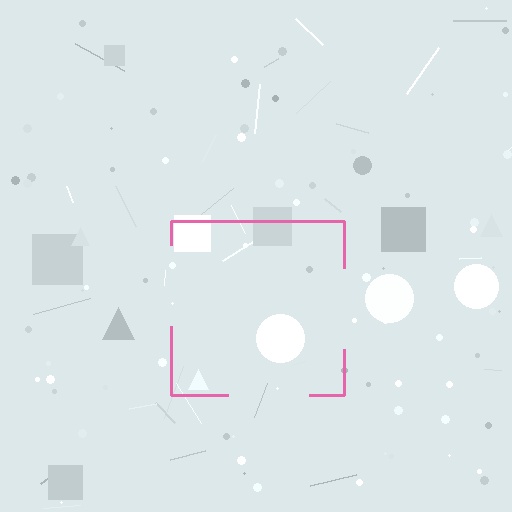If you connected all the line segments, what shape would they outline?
They would outline a square.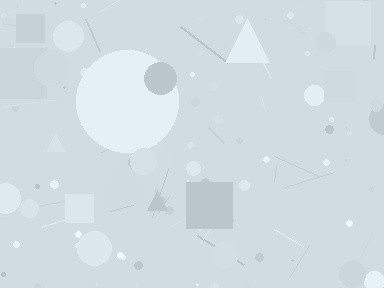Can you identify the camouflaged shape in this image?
The camouflaged shape is a circle.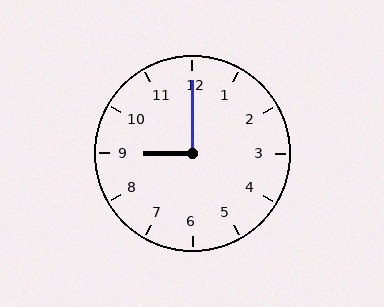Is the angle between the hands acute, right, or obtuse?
It is right.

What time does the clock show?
9:00.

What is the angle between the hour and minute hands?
Approximately 90 degrees.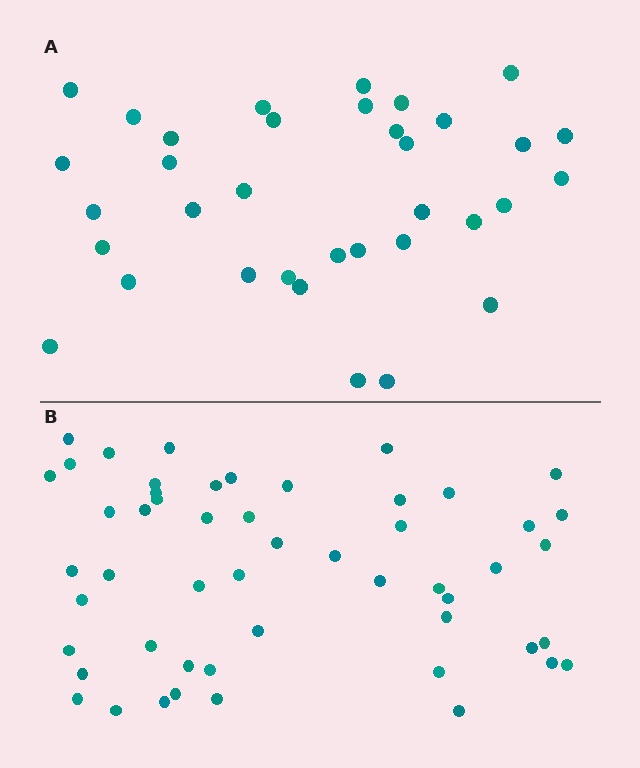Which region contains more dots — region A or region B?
Region B (the bottom region) has more dots.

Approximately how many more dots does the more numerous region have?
Region B has approximately 15 more dots than region A.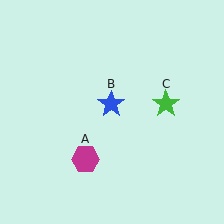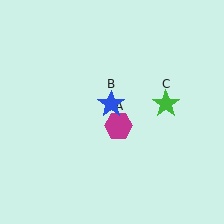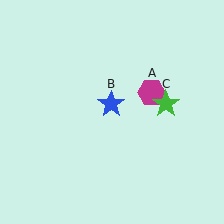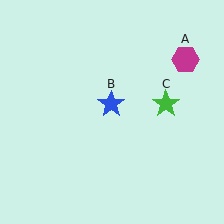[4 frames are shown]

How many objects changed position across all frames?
1 object changed position: magenta hexagon (object A).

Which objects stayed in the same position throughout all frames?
Blue star (object B) and green star (object C) remained stationary.